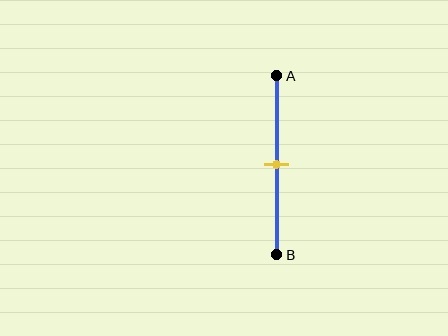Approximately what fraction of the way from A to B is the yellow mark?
The yellow mark is approximately 50% of the way from A to B.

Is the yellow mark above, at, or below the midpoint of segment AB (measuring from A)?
The yellow mark is approximately at the midpoint of segment AB.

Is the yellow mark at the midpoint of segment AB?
Yes, the mark is approximately at the midpoint.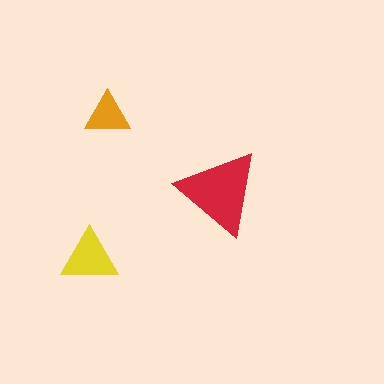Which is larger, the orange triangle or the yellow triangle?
The yellow one.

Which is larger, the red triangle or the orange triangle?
The red one.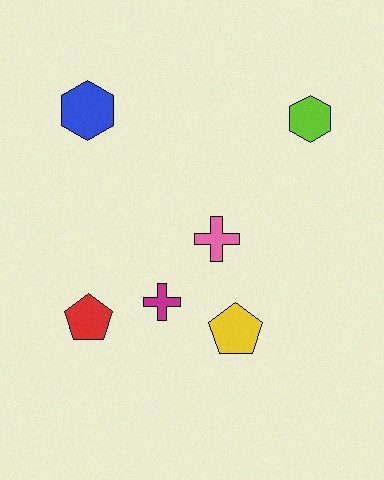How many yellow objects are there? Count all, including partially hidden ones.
There is 1 yellow object.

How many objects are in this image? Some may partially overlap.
There are 6 objects.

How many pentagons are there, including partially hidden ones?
There are 2 pentagons.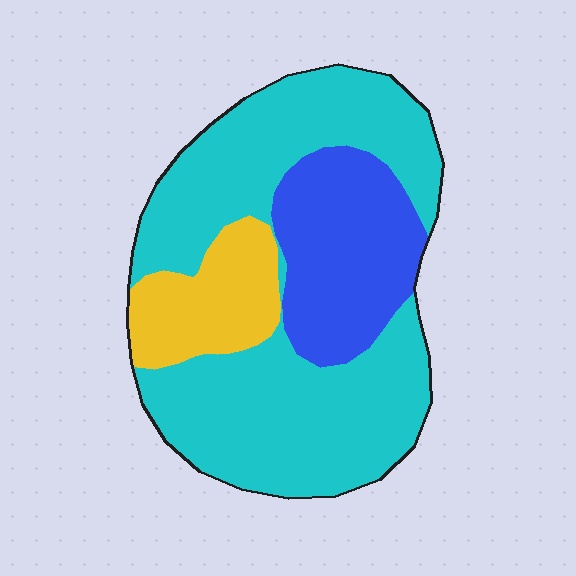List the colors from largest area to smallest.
From largest to smallest: cyan, blue, yellow.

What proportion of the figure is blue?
Blue covers 23% of the figure.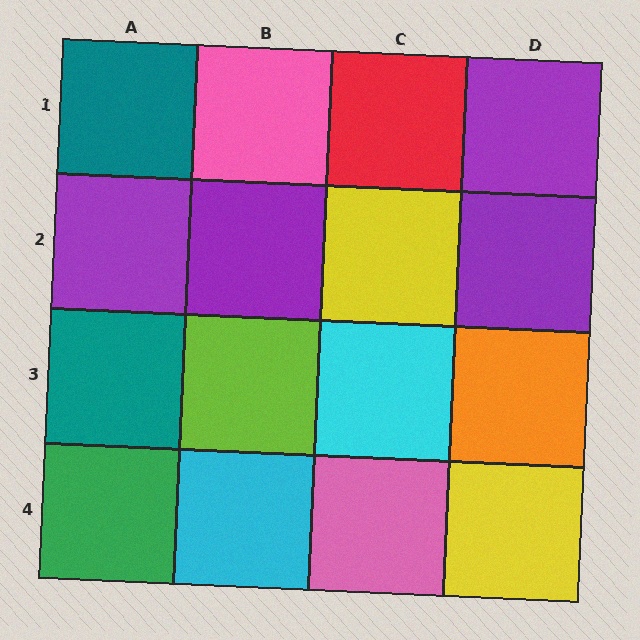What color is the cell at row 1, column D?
Purple.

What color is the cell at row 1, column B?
Pink.